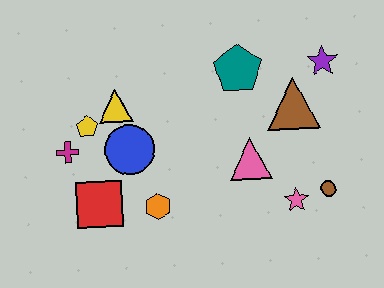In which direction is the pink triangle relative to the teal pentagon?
The pink triangle is below the teal pentagon.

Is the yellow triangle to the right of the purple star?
No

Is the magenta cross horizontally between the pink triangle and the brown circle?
No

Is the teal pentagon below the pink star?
No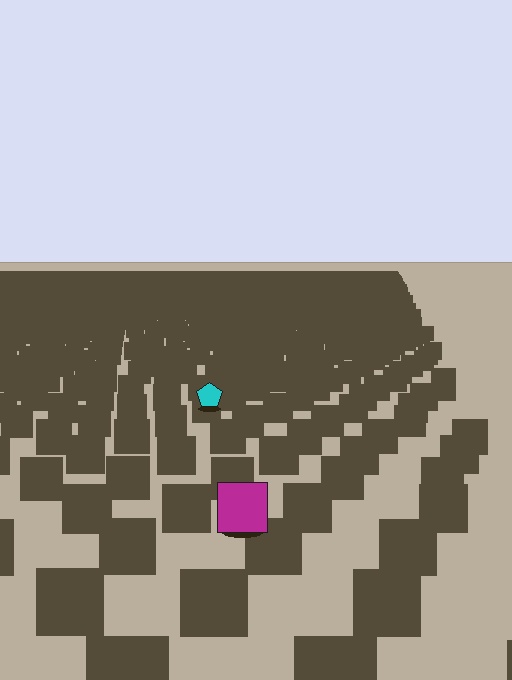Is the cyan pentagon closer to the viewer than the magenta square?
No. The magenta square is closer — you can tell from the texture gradient: the ground texture is coarser near it.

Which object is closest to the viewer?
The magenta square is closest. The texture marks near it are larger and more spread out.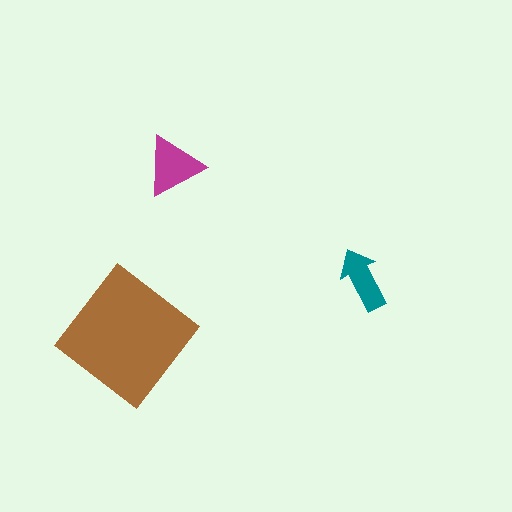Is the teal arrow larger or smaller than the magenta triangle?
Smaller.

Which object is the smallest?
The teal arrow.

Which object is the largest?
The brown diamond.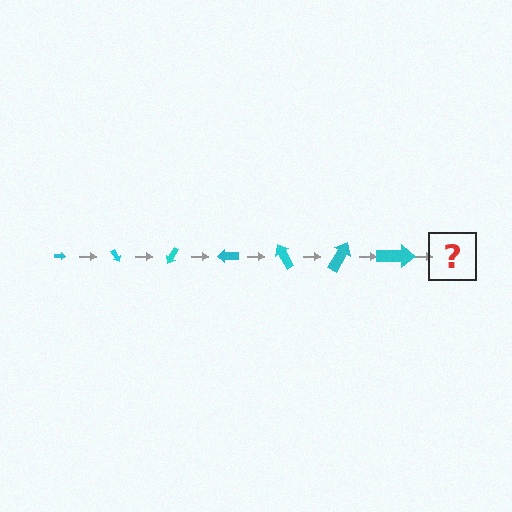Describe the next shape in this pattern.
It should be an arrow, larger than the previous one and rotated 420 degrees from the start.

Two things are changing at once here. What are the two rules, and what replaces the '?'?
The two rules are that the arrow grows larger each step and it rotates 60 degrees each step. The '?' should be an arrow, larger than the previous one and rotated 420 degrees from the start.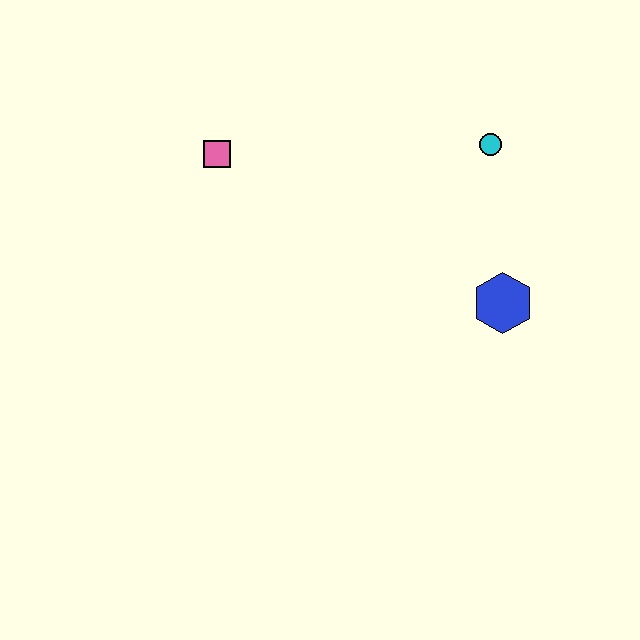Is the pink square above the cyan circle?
No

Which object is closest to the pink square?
The cyan circle is closest to the pink square.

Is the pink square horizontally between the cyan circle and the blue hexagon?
No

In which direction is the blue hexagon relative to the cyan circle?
The blue hexagon is below the cyan circle.